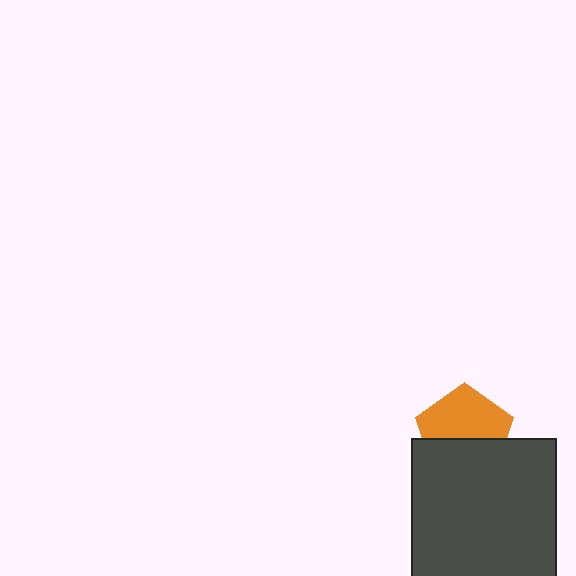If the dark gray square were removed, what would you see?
You would see the complete orange pentagon.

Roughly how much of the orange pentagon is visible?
About half of it is visible (roughly 56%).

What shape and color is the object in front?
The object in front is a dark gray square.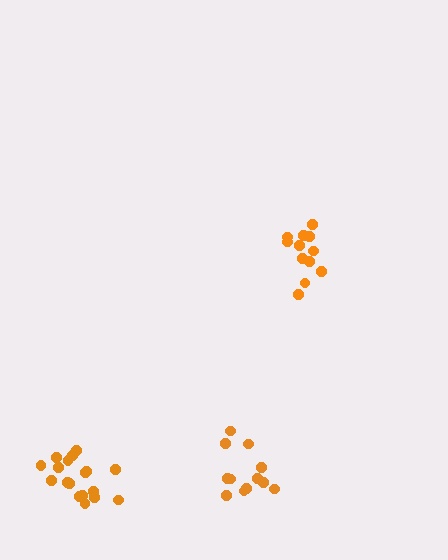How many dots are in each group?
Group 1: 12 dots, Group 2: 18 dots, Group 3: 12 dots (42 total).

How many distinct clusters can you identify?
There are 3 distinct clusters.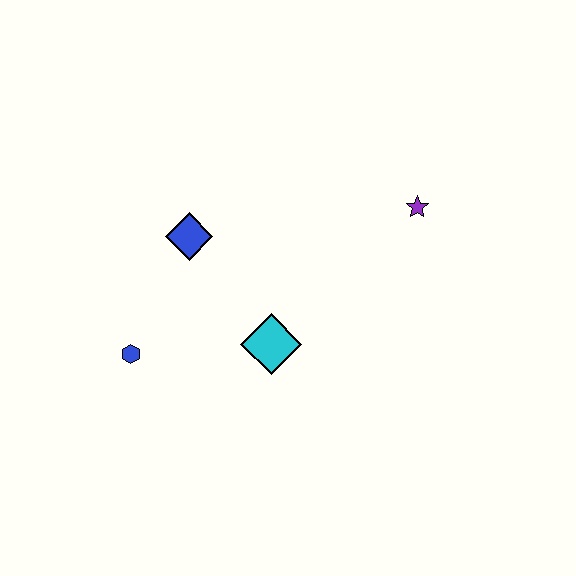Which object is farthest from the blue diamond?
The purple star is farthest from the blue diamond.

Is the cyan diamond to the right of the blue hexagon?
Yes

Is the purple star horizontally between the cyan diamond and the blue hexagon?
No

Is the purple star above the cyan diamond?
Yes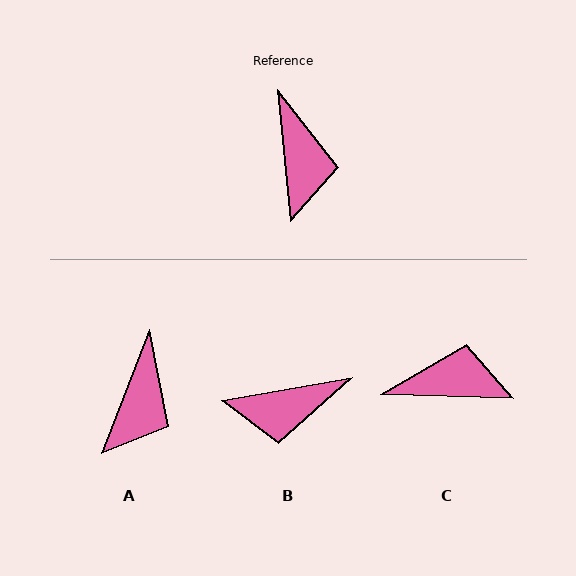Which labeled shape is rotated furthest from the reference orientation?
B, about 86 degrees away.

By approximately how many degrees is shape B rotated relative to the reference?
Approximately 86 degrees clockwise.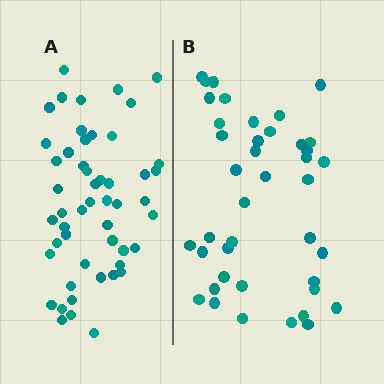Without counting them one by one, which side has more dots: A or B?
Region A (the left region) has more dots.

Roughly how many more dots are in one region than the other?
Region A has roughly 10 or so more dots than region B.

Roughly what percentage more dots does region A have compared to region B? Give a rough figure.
About 25% more.